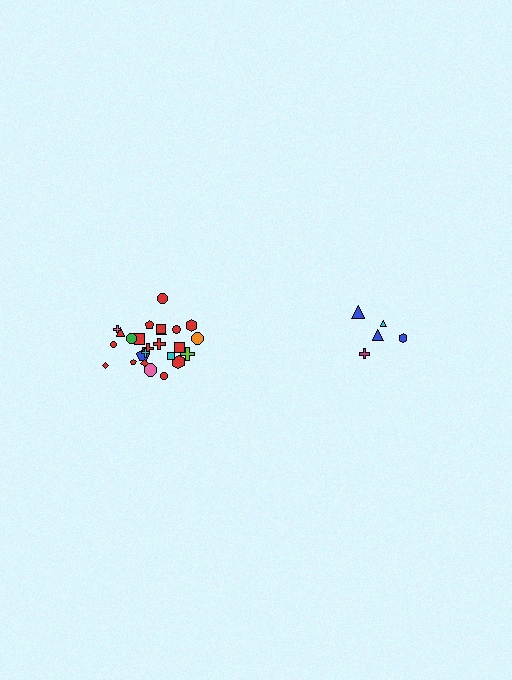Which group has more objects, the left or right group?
The left group.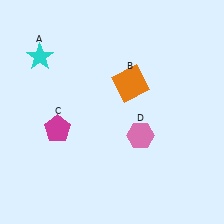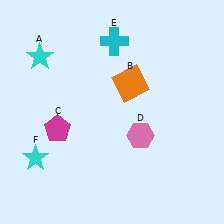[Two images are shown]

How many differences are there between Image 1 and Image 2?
There are 2 differences between the two images.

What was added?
A cyan cross (E), a cyan star (F) were added in Image 2.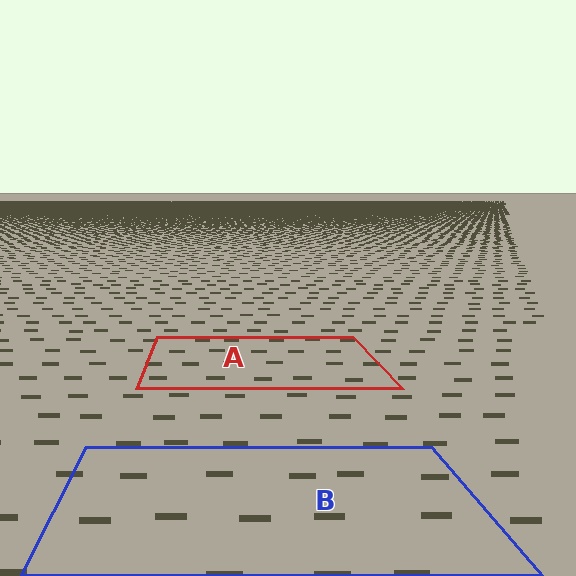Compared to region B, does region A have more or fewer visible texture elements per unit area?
Region A has more texture elements per unit area — they are packed more densely because it is farther away.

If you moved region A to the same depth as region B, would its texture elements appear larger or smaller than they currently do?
They would appear larger. At a closer depth, the same texture elements are projected at a bigger on-screen size.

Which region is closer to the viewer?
Region B is closer. The texture elements there are larger and more spread out.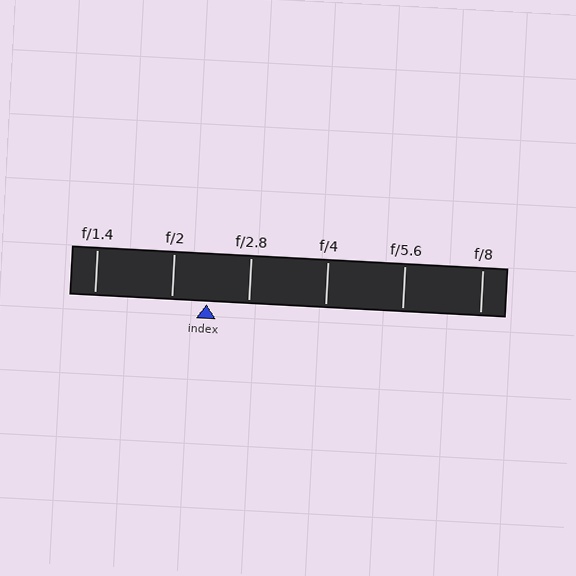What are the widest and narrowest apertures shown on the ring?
The widest aperture shown is f/1.4 and the narrowest is f/8.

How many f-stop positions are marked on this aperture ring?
There are 6 f-stop positions marked.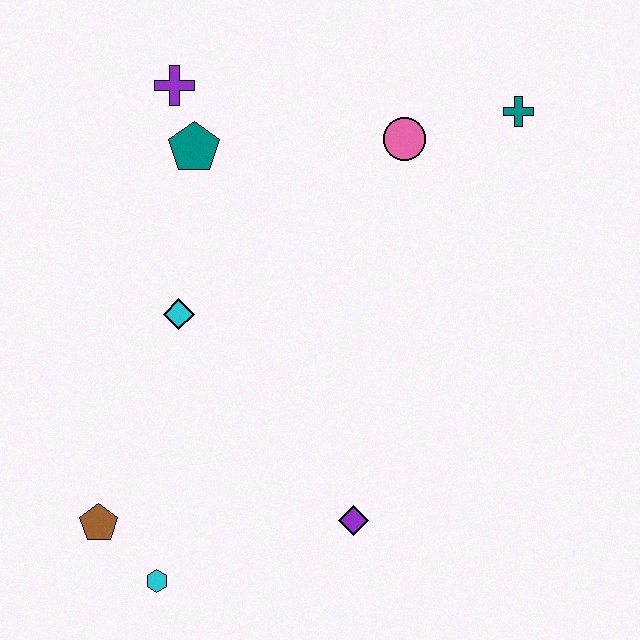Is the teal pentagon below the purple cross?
Yes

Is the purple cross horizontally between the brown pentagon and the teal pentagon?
Yes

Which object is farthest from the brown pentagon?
The teal cross is farthest from the brown pentagon.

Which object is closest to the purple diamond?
The cyan hexagon is closest to the purple diamond.